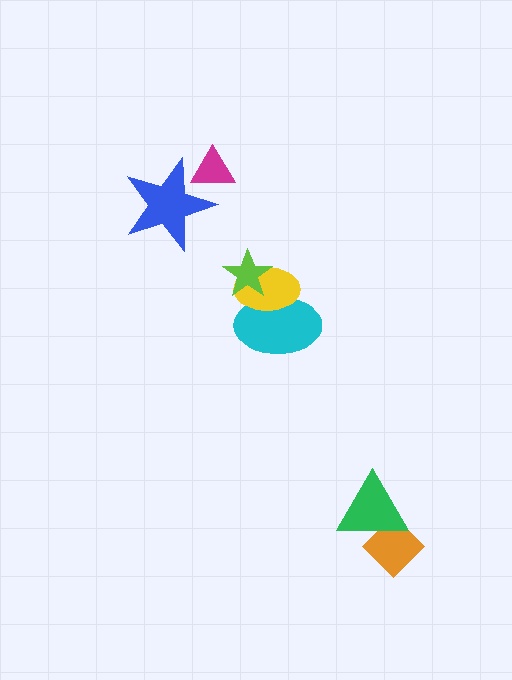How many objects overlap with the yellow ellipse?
2 objects overlap with the yellow ellipse.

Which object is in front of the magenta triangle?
The blue star is in front of the magenta triangle.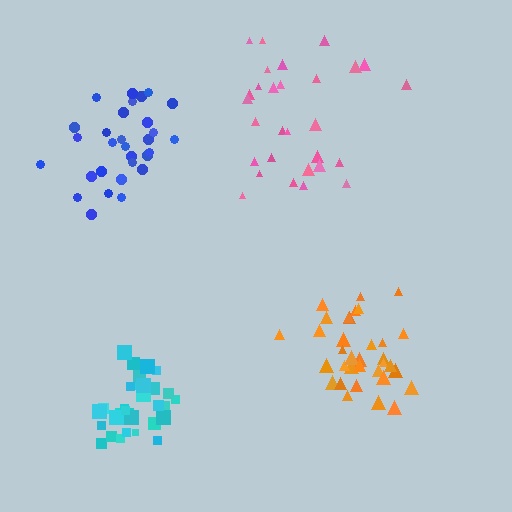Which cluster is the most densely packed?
Cyan.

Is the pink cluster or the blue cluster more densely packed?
Blue.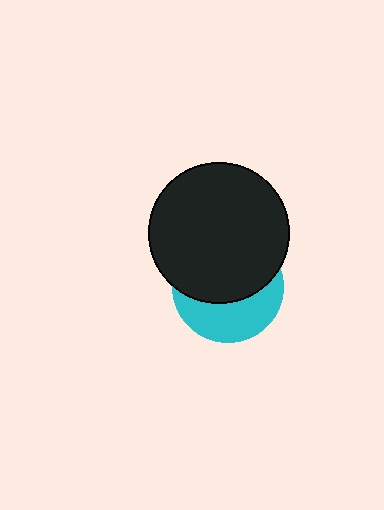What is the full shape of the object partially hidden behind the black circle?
The partially hidden object is a cyan circle.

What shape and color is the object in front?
The object in front is a black circle.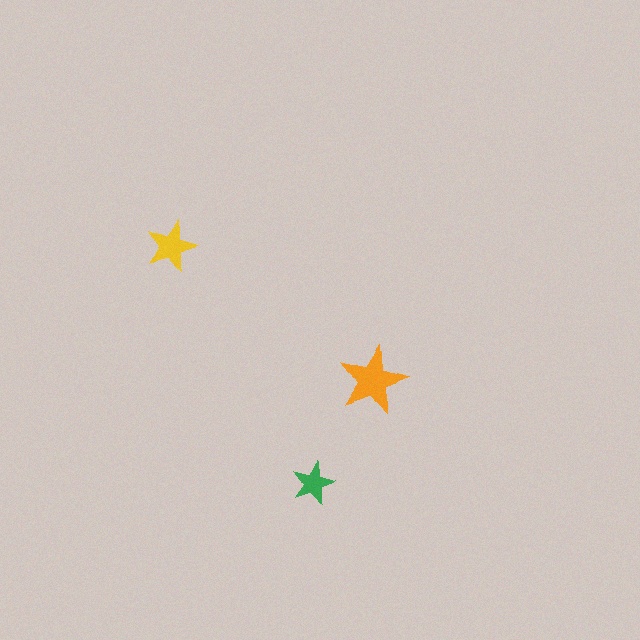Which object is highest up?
The yellow star is topmost.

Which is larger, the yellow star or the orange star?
The orange one.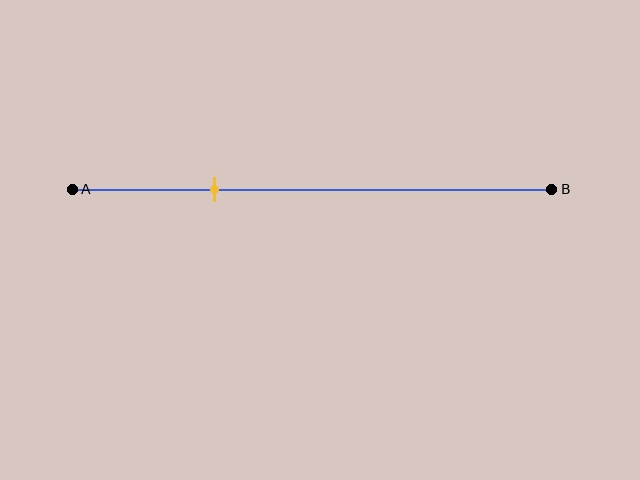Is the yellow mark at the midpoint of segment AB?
No, the mark is at about 30% from A, not at the 50% midpoint.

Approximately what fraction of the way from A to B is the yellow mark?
The yellow mark is approximately 30% of the way from A to B.